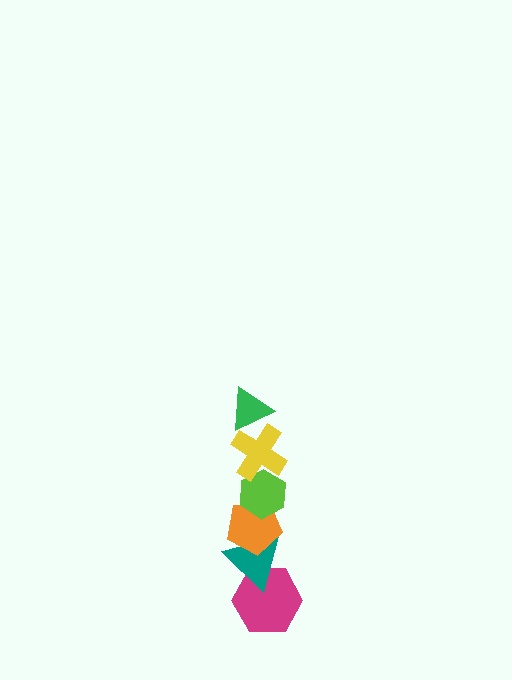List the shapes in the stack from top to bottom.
From top to bottom: the green triangle, the yellow cross, the lime hexagon, the orange pentagon, the teal triangle, the magenta hexagon.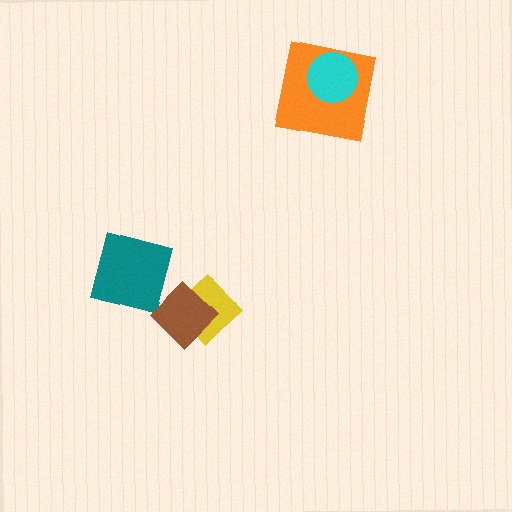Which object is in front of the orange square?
The cyan circle is in front of the orange square.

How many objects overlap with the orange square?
1 object overlaps with the orange square.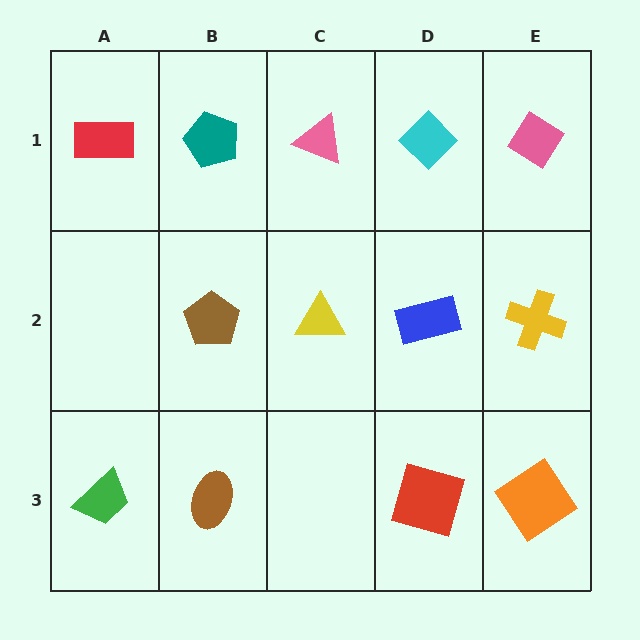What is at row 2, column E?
A yellow cross.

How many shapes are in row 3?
4 shapes.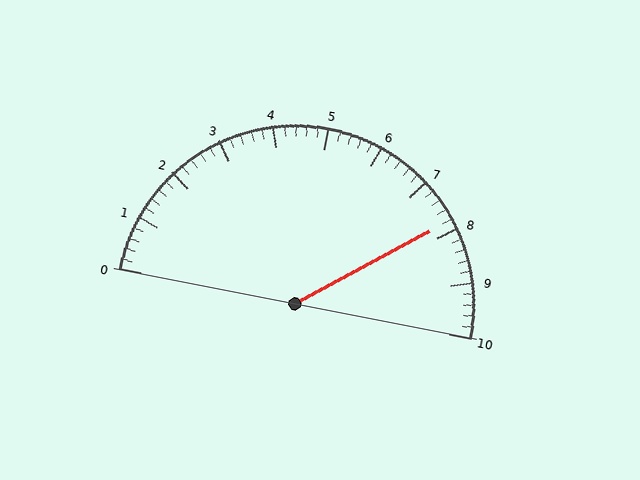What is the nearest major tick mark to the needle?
The nearest major tick mark is 8.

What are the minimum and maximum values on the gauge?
The gauge ranges from 0 to 10.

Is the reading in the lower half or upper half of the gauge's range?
The reading is in the upper half of the range (0 to 10).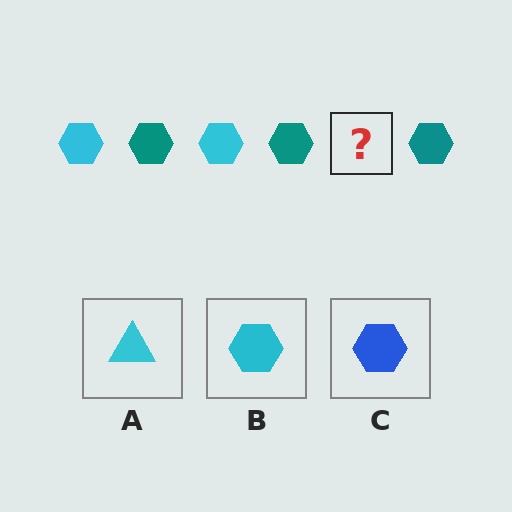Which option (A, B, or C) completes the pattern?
B.